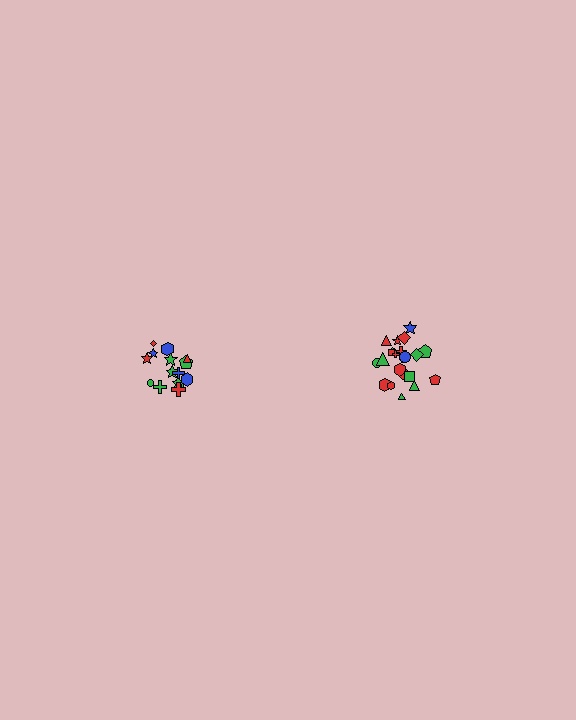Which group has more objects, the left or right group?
The right group.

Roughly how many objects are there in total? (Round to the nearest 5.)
Roughly 35 objects in total.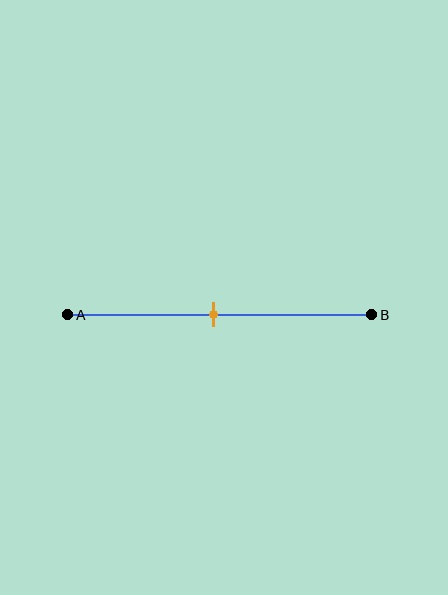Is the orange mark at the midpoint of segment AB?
Yes, the mark is approximately at the midpoint.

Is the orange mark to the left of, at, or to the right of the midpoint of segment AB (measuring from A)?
The orange mark is approximately at the midpoint of segment AB.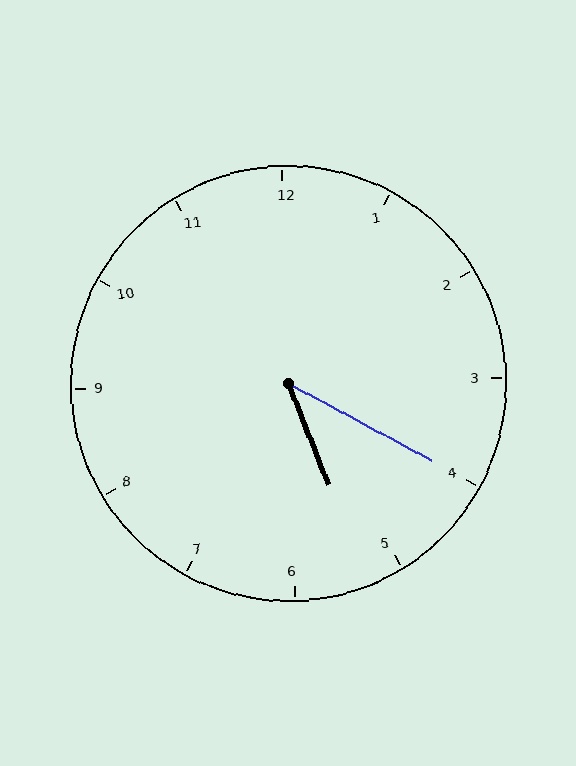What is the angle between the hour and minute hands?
Approximately 40 degrees.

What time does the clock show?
5:20.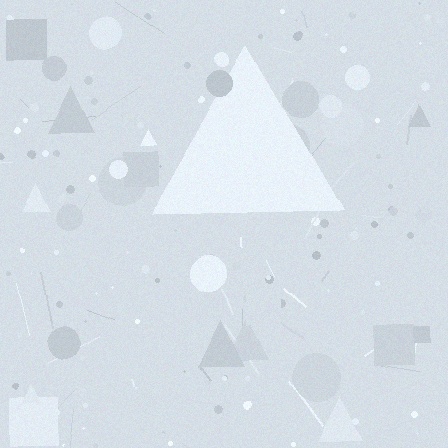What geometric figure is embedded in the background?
A triangle is embedded in the background.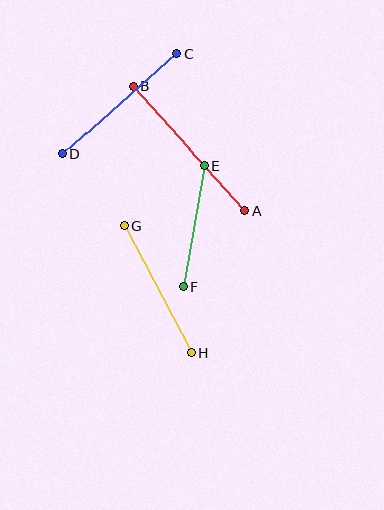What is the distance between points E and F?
The distance is approximately 123 pixels.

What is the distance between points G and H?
The distance is approximately 144 pixels.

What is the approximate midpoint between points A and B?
The midpoint is at approximately (189, 149) pixels.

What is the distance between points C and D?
The distance is approximately 152 pixels.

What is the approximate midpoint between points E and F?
The midpoint is at approximately (194, 226) pixels.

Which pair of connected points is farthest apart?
Points A and B are farthest apart.